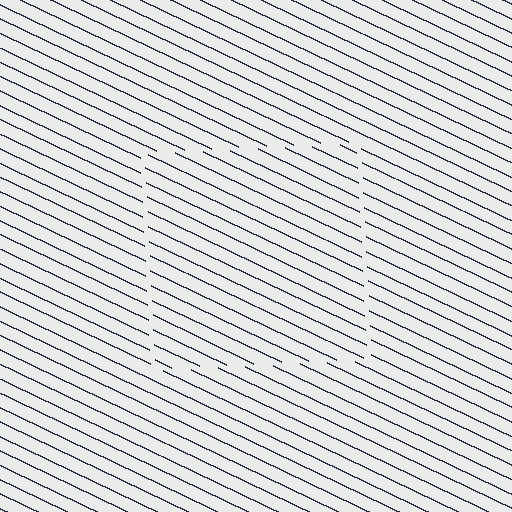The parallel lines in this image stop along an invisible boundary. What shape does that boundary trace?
An illusory square. The interior of the shape contains the same grating, shifted by half a period — the contour is defined by the phase discontinuity where line-ends from the inner and outer gratings abut.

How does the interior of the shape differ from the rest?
The interior of the shape contains the same grating, shifted by half a period — the contour is defined by the phase discontinuity where line-ends from the inner and outer gratings abut.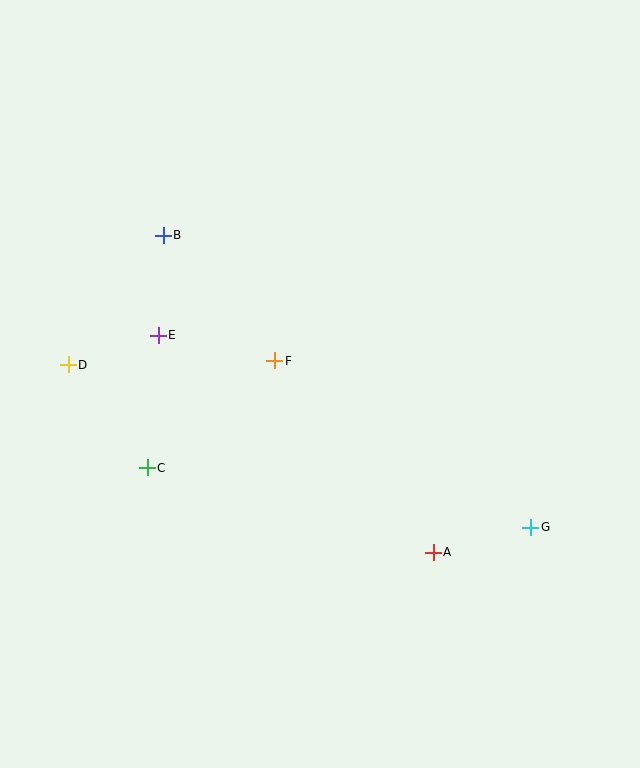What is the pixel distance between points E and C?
The distance between E and C is 133 pixels.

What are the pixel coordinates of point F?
Point F is at (275, 361).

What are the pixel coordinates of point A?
Point A is at (433, 552).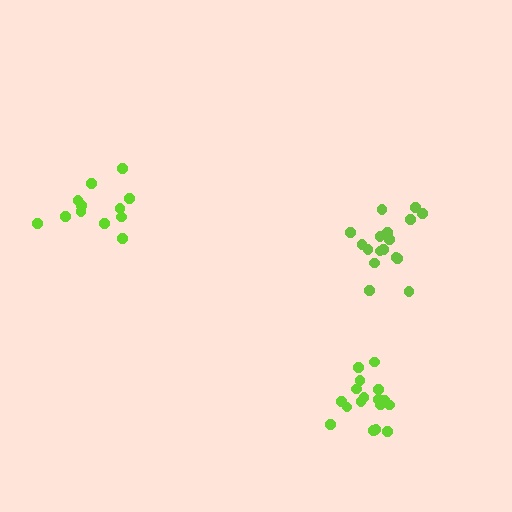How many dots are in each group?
Group 1: 12 dots, Group 2: 17 dots, Group 3: 17 dots (46 total).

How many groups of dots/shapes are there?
There are 3 groups.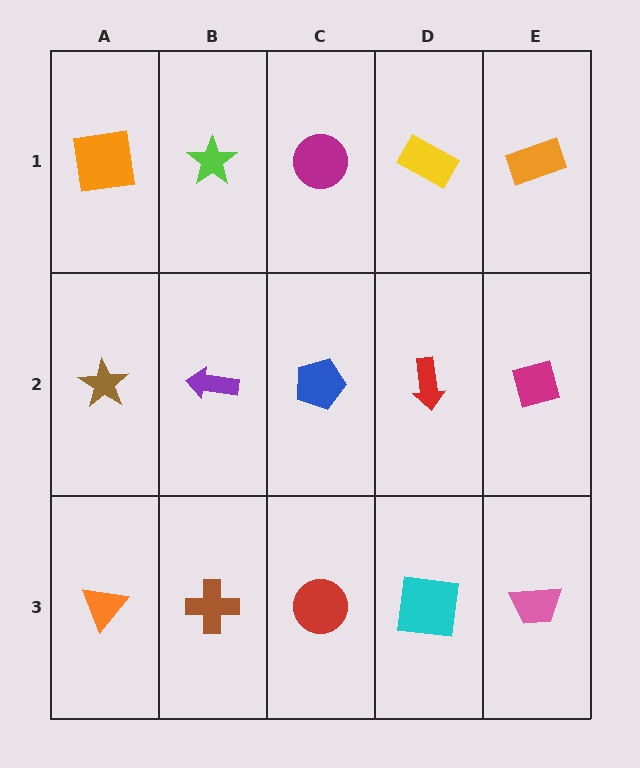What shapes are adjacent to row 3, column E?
A magenta diamond (row 2, column E), a cyan square (row 3, column D).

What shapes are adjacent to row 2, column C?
A magenta circle (row 1, column C), a red circle (row 3, column C), a purple arrow (row 2, column B), a red arrow (row 2, column D).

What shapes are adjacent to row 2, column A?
An orange square (row 1, column A), an orange triangle (row 3, column A), a purple arrow (row 2, column B).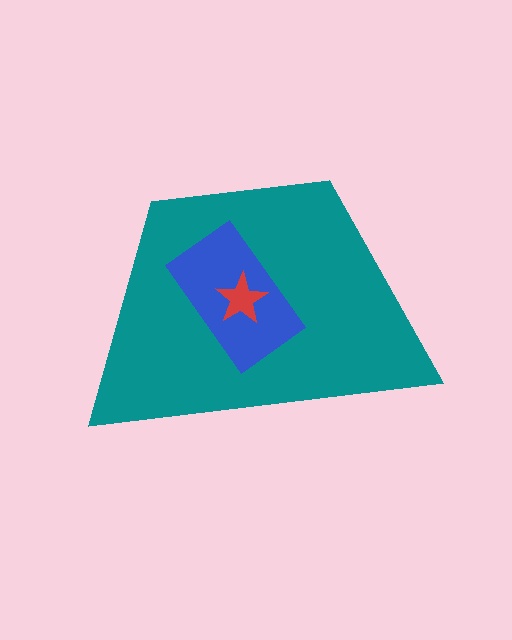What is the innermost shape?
The red star.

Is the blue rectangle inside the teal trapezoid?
Yes.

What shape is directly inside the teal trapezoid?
The blue rectangle.